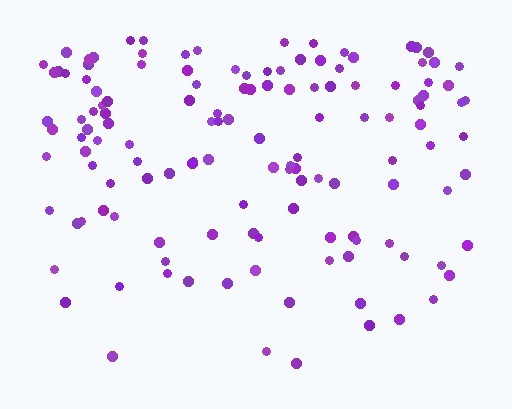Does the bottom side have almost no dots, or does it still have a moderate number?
Still a moderate number, just noticeably fewer than the top.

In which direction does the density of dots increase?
From bottom to top, with the top side densest.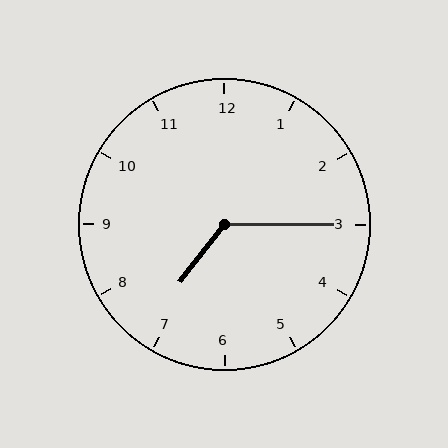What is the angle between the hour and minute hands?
Approximately 128 degrees.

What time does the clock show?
7:15.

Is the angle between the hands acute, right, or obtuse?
It is obtuse.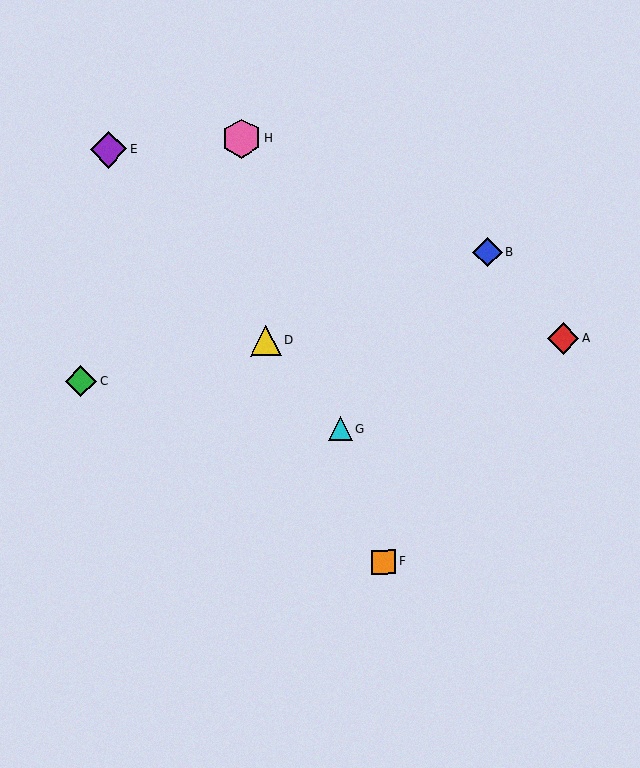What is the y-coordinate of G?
Object G is at y≈429.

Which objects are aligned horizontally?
Objects A, D are aligned horizontally.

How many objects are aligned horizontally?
2 objects (A, D) are aligned horizontally.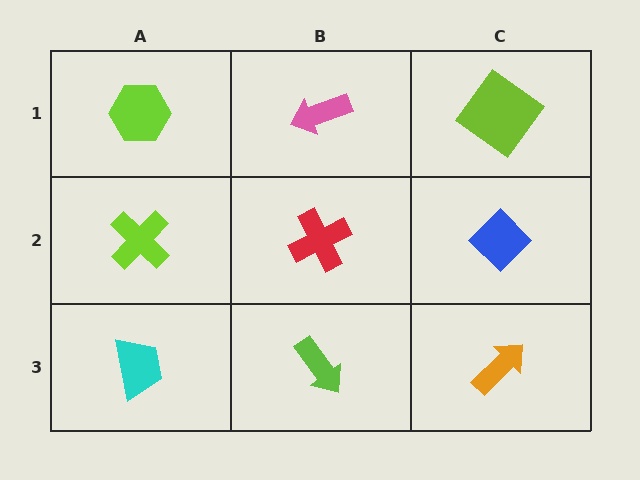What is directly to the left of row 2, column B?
A lime cross.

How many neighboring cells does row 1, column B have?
3.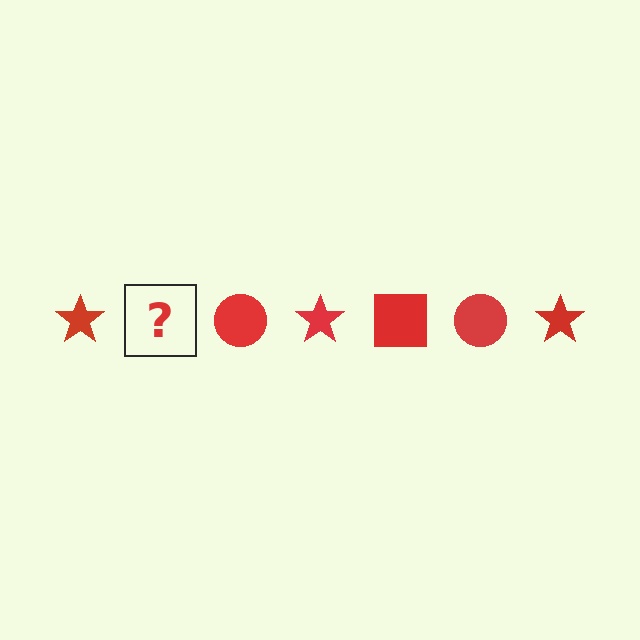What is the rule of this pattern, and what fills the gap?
The rule is that the pattern cycles through star, square, circle shapes in red. The gap should be filled with a red square.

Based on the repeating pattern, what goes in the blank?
The blank should be a red square.